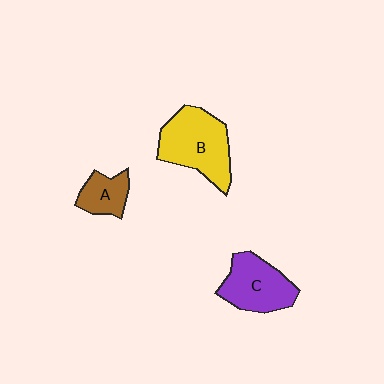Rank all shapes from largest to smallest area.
From largest to smallest: B (yellow), C (purple), A (brown).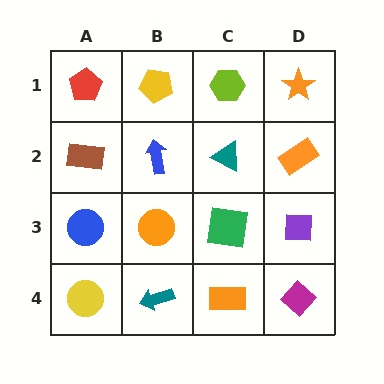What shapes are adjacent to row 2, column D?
An orange star (row 1, column D), a purple square (row 3, column D), a teal triangle (row 2, column C).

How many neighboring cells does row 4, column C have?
3.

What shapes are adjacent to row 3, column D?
An orange rectangle (row 2, column D), a magenta diamond (row 4, column D), a green square (row 3, column C).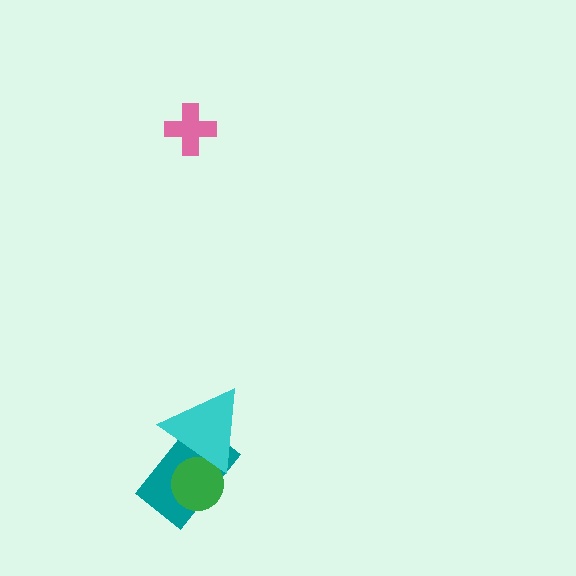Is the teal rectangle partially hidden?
Yes, it is partially covered by another shape.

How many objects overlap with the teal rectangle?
2 objects overlap with the teal rectangle.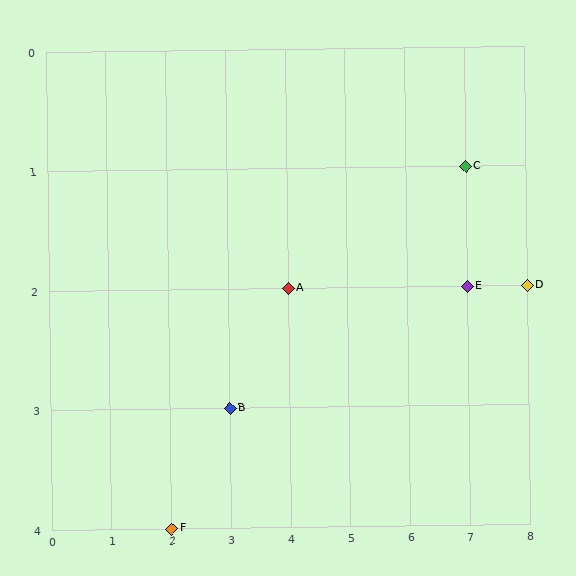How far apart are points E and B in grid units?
Points E and B are 4 columns and 1 row apart (about 4.1 grid units diagonally).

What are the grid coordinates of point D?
Point D is at grid coordinates (8, 2).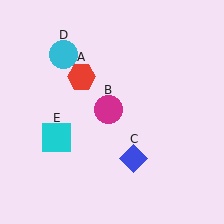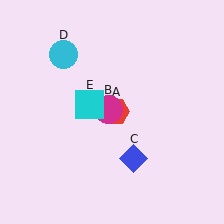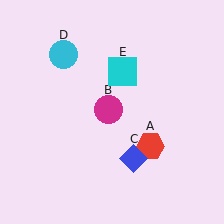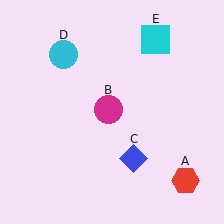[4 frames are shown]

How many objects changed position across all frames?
2 objects changed position: red hexagon (object A), cyan square (object E).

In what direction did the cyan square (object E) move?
The cyan square (object E) moved up and to the right.